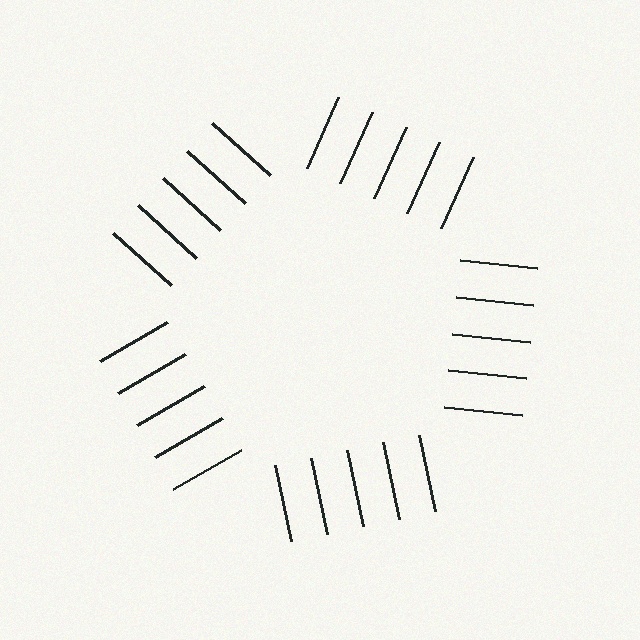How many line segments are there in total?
25 — 5 along each of the 5 edges.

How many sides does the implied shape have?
5 sides — the line-ends trace a pentagon.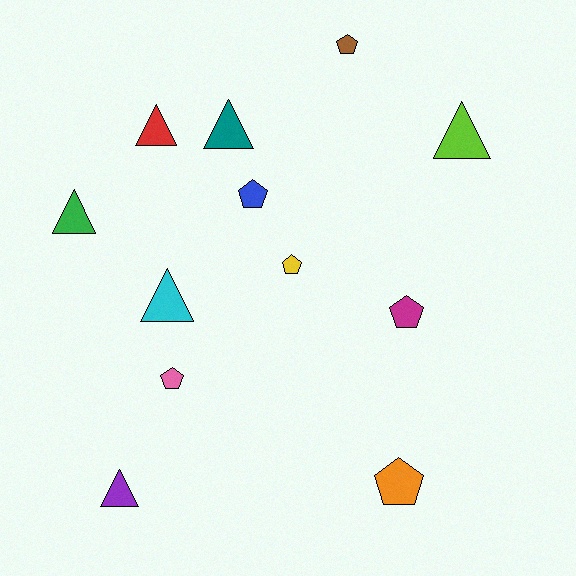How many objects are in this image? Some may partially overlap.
There are 12 objects.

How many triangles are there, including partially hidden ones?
There are 6 triangles.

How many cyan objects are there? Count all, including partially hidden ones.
There is 1 cyan object.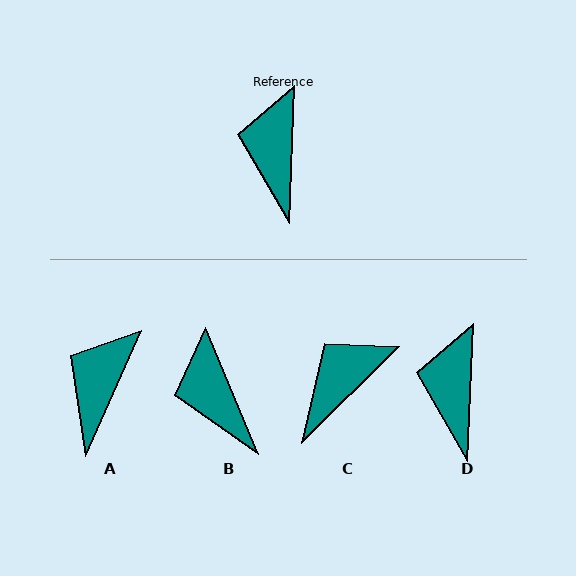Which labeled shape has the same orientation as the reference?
D.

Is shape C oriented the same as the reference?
No, it is off by about 43 degrees.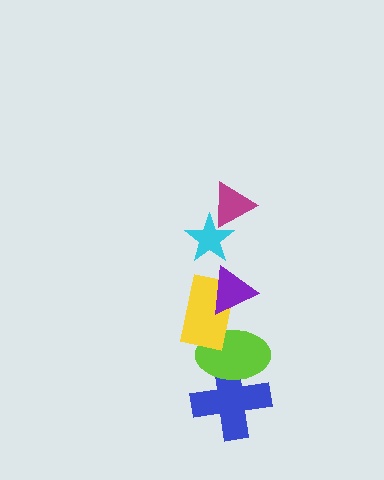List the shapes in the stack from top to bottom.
From top to bottom: the magenta triangle, the cyan star, the purple triangle, the yellow rectangle, the lime ellipse, the blue cross.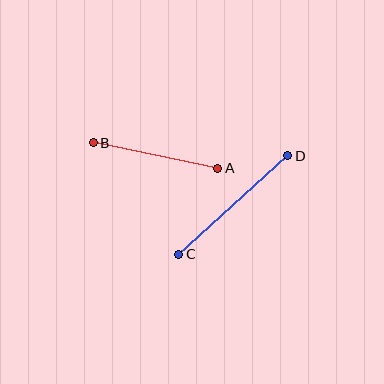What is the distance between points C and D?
The distance is approximately 147 pixels.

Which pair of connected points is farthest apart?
Points C and D are farthest apart.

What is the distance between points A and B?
The distance is approximately 127 pixels.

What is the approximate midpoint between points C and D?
The midpoint is at approximately (233, 205) pixels.